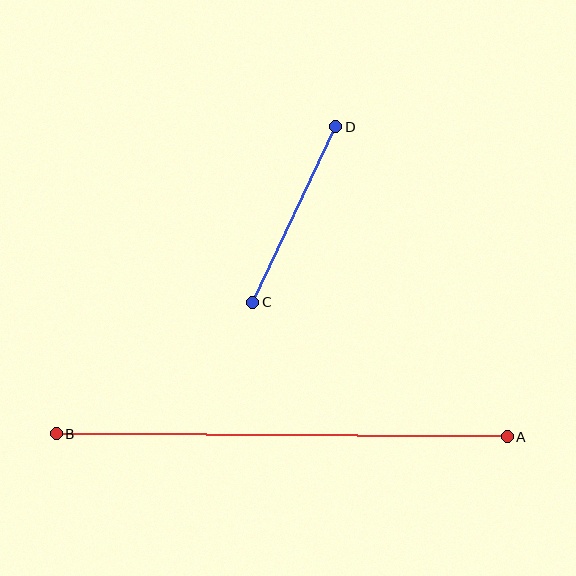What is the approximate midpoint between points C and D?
The midpoint is at approximately (294, 215) pixels.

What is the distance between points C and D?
The distance is approximately 194 pixels.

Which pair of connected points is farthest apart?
Points A and B are farthest apart.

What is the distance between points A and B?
The distance is approximately 451 pixels.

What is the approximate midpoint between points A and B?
The midpoint is at approximately (282, 435) pixels.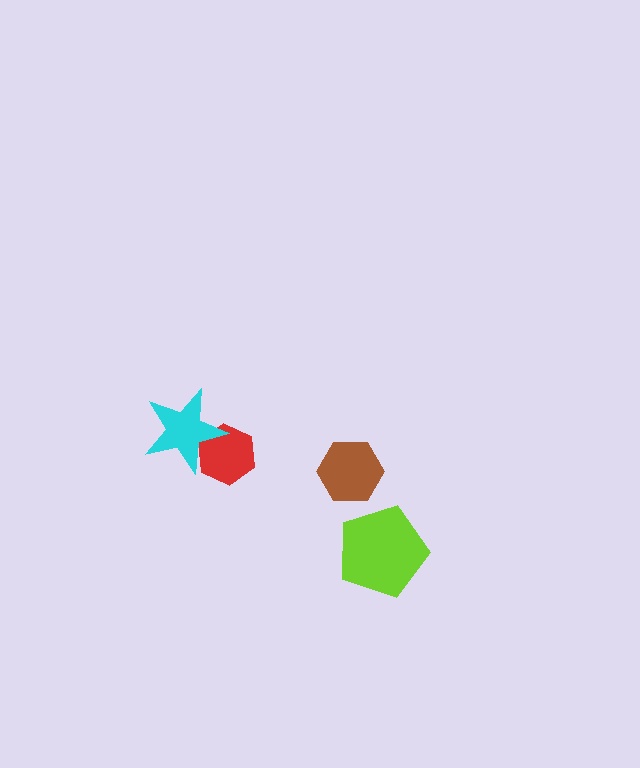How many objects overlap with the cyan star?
1 object overlaps with the cyan star.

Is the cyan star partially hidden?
No, no other shape covers it.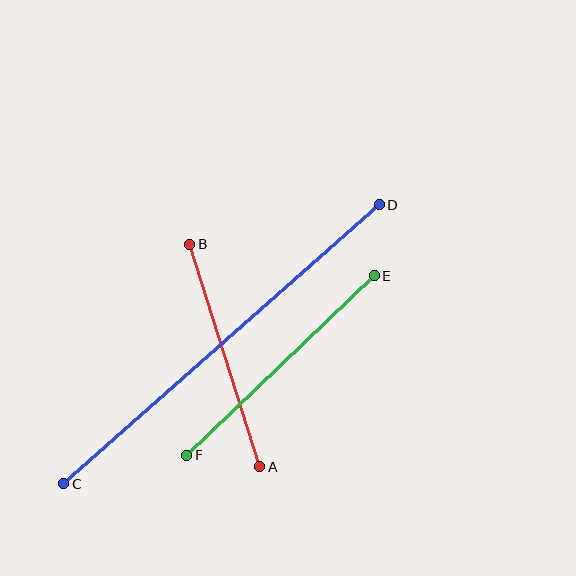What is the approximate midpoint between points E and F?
The midpoint is at approximately (281, 366) pixels.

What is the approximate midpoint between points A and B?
The midpoint is at approximately (225, 356) pixels.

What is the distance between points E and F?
The distance is approximately 259 pixels.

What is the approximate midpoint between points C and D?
The midpoint is at approximately (222, 344) pixels.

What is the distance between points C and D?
The distance is approximately 421 pixels.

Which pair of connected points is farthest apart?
Points C and D are farthest apart.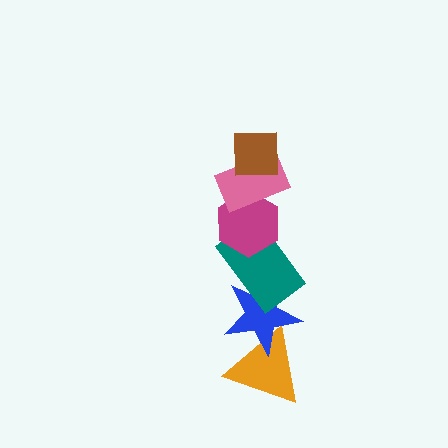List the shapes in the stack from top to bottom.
From top to bottom: the brown square, the pink rectangle, the magenta hexagon, the teal rectangle, the blue star, the orange triangle.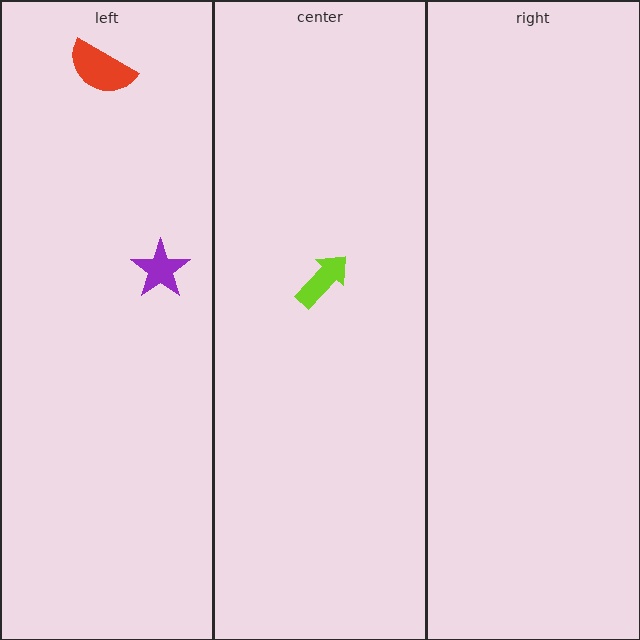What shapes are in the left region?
The purple star, the red semicircle.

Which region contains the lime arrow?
The center region.